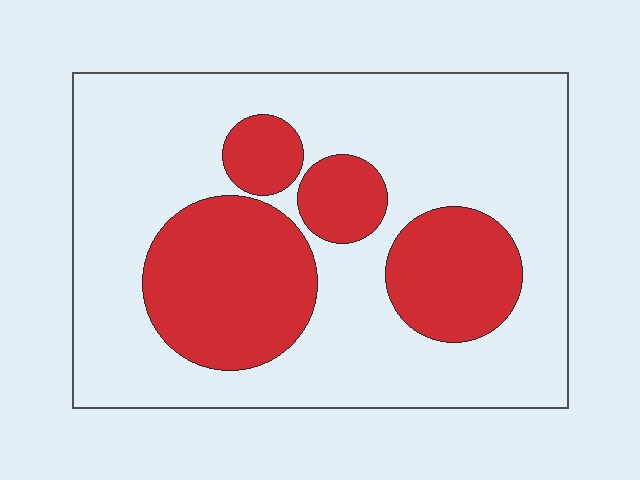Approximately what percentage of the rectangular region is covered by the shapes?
Approximately 30%.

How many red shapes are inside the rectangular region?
4.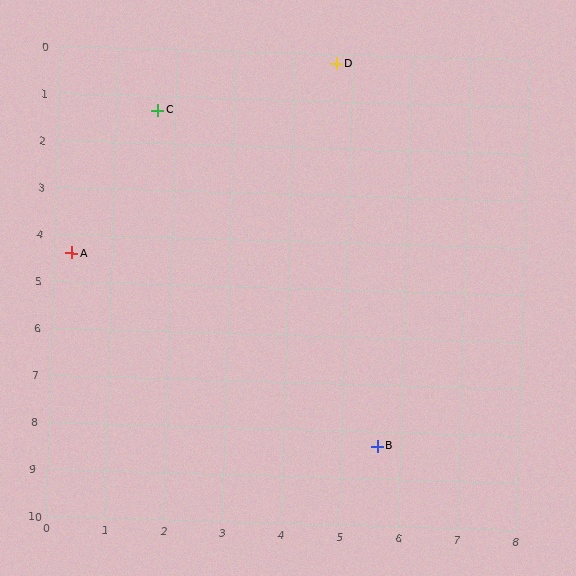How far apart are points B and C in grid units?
Points B and C are about 8.0 grid units apart.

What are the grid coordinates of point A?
Point A is at approximately (0.3, 4.4).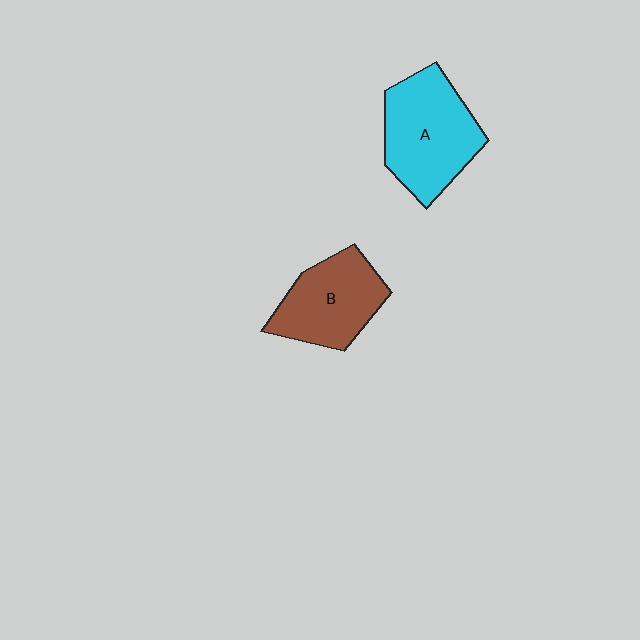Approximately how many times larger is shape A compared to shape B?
Approximately 1.2 times.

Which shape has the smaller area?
Shape B (brown).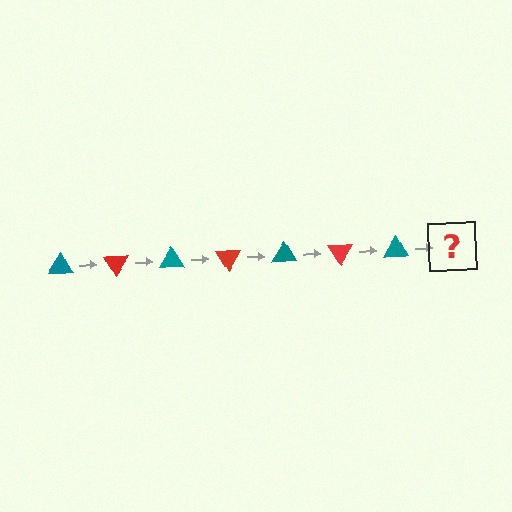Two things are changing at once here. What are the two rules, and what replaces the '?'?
The two rules are that it rotates 60 degrees each step and the color cycles through teal and red. The '?' should be a red triangle, rotated 420 degrees from the start.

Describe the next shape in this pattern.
It should be a red triangle, rotated 420 degrees from the start.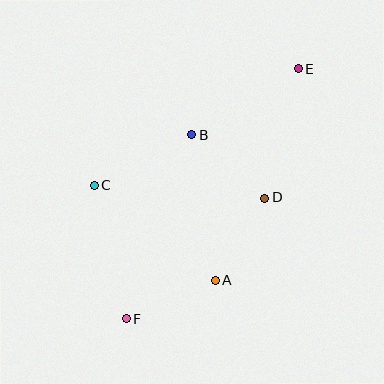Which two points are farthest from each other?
Points E and F are farthest from each other.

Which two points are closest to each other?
Points A and D are closest to each other.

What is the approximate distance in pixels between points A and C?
The distance between A and C is approximately 154 pixels.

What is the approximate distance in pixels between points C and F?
The distance between C and F is approximately 138 pixels.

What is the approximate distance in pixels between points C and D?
The distance between C and D is approximately 171 pixels.